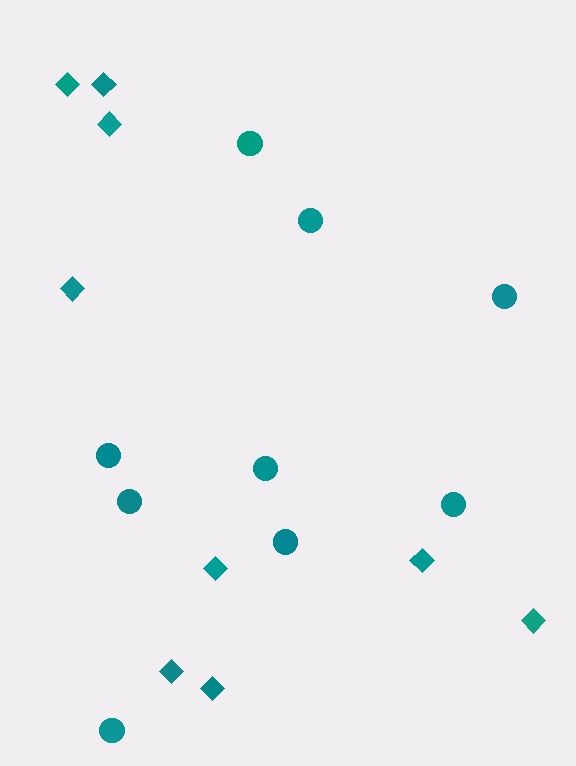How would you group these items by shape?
There are 2 groups: one group of diamonds (9) and one group of circles (9).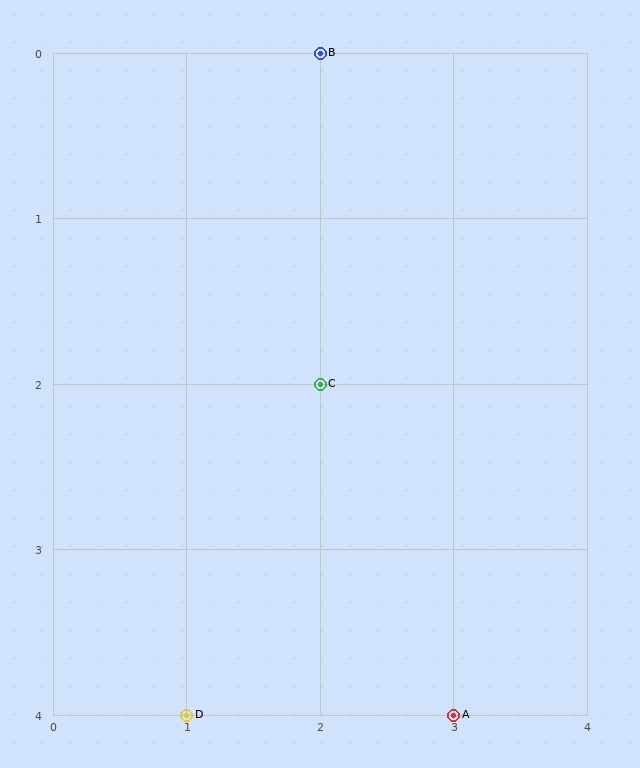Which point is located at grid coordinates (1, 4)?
Point D is at (1, 4).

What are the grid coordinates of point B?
Point B is at grid coordinates (2, 0).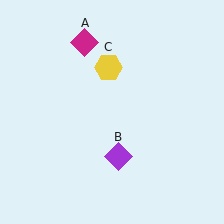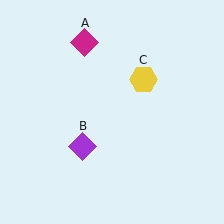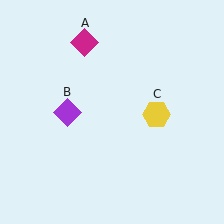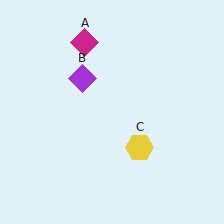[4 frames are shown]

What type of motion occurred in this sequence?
The purple diamond (object B), yellow hexagon (object C) rotated clockwise around the center of the scene.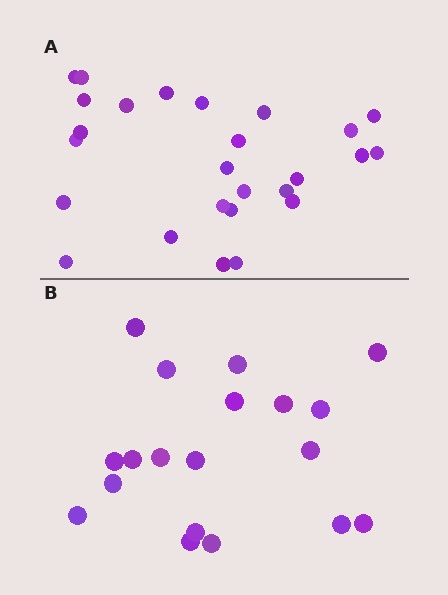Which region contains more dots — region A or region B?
Region A (the top region) has more dots.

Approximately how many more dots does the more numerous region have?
Region A has roughly 8 or so more dots than region B.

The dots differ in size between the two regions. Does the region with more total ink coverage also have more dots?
No. Region B has more total ink coverage because its dots are larger, but region A actually contains more individual dots. Total area can be misleading — the number of items is what matters here.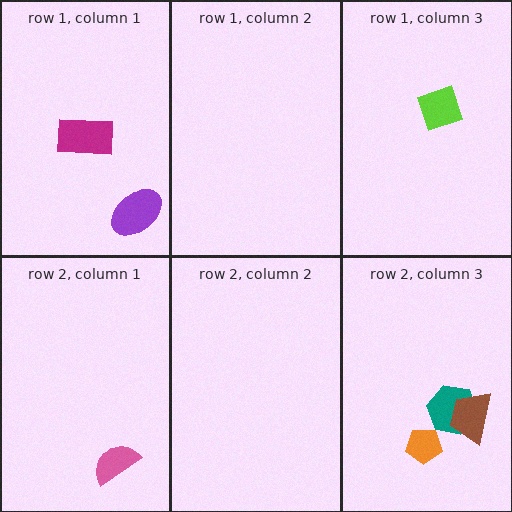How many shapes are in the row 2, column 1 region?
1.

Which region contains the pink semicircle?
The row 2, column 1 region.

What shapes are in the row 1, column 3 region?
The lime diamond.